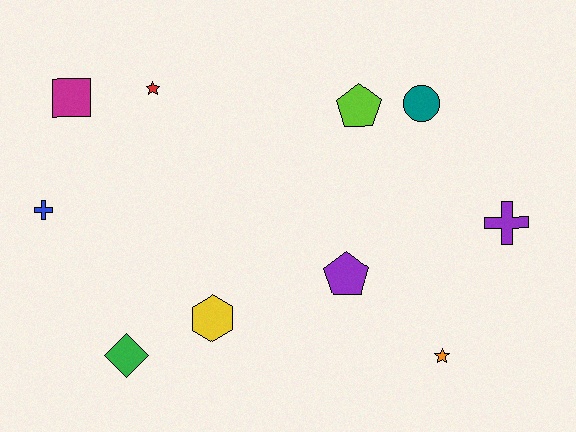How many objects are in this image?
There are 10 objects.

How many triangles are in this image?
There are no triangles.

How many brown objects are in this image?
There are no brown objects.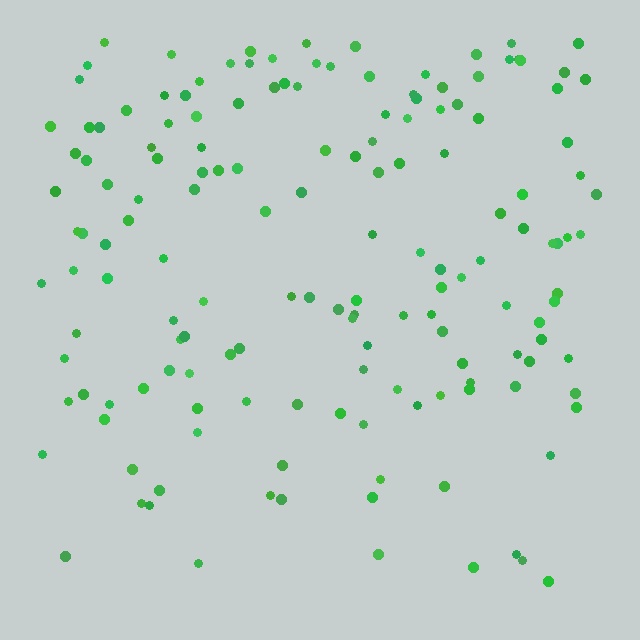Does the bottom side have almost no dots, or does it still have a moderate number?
Still a moderate number, just noticeably fewer than the top.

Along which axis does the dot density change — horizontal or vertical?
Vertical.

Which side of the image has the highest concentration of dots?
The top.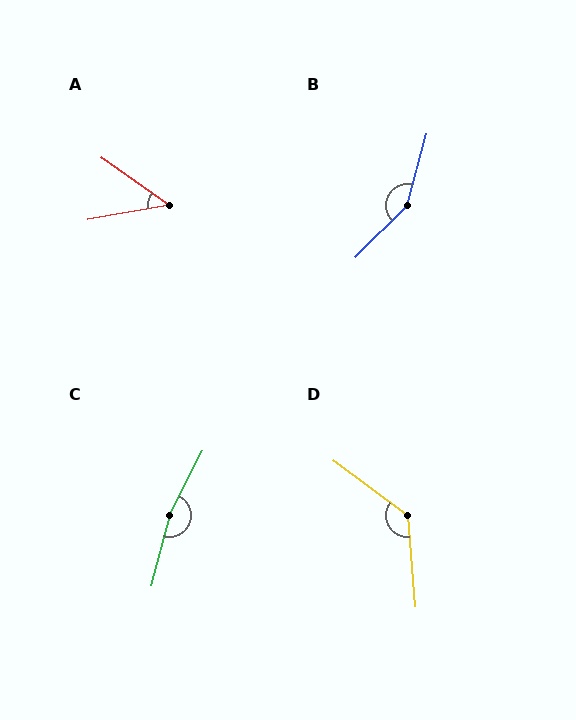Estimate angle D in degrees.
Approximately 132 degrees.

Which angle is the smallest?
A, at approximately 45 degrees.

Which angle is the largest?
C, at approximately 167 degrees.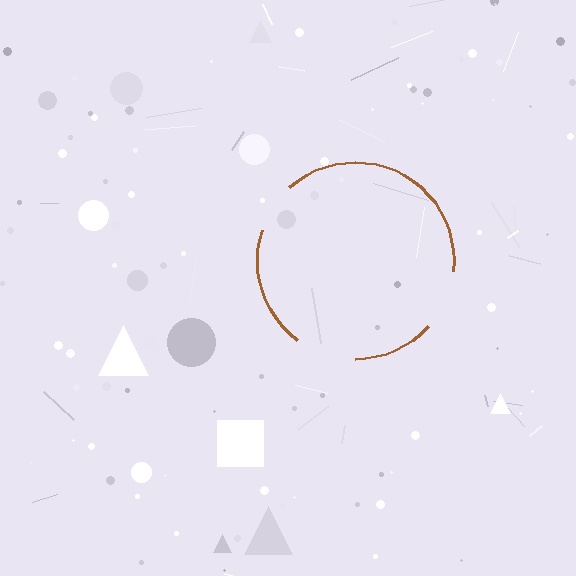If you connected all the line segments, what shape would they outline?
They would outline a circle.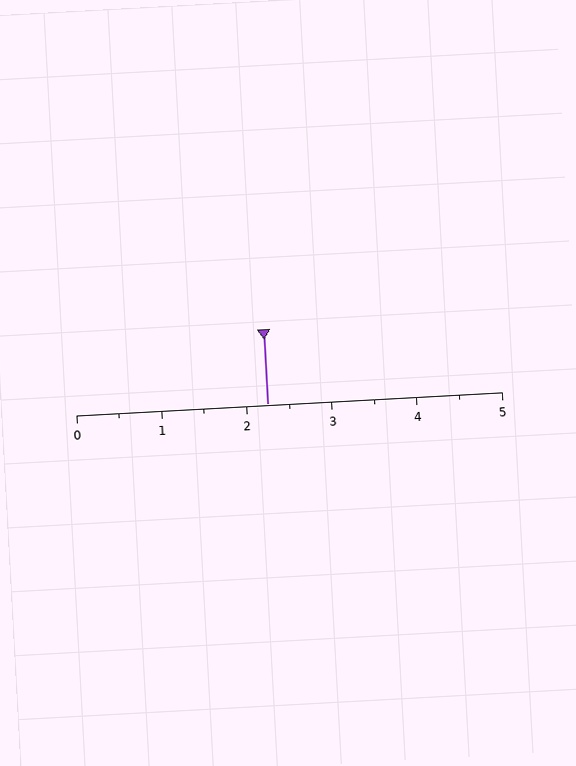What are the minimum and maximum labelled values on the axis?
The axis runs from 0 to 5.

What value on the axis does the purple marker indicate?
The marker indicates approximately 2.2.